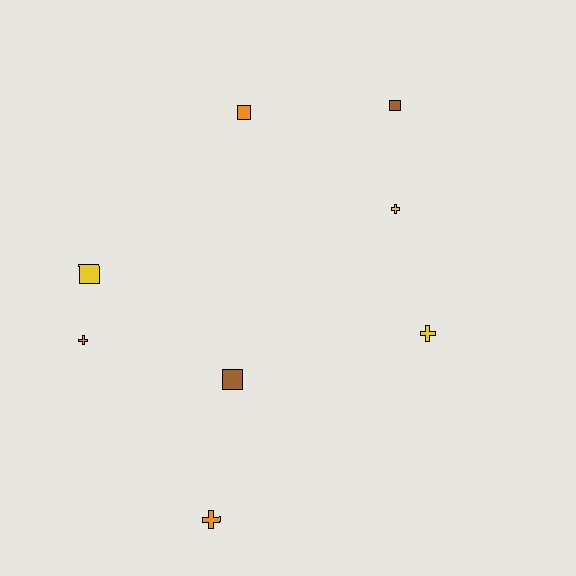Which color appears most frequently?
Yellow, with 3 objects.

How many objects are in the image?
There are 8 objects.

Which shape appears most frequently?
Cross, with 4 objects.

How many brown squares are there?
There are 2 brown squares.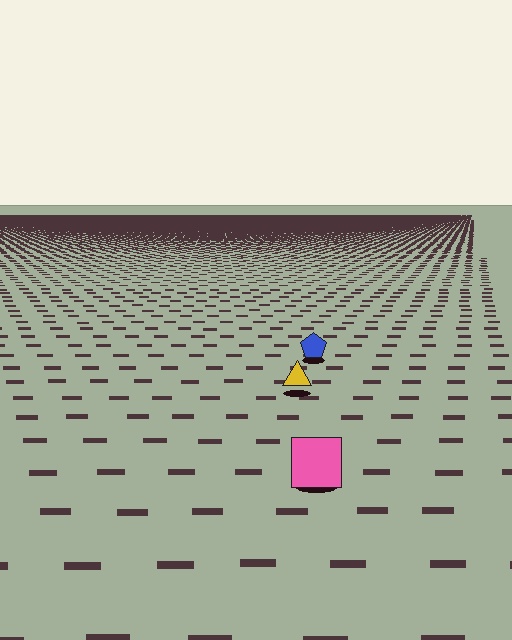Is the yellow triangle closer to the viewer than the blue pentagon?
Yes. The yellow triangle is closer — you can tell from the texture gradient: the ground texture is coarser near it.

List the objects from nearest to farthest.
From nearest to farthest: the pink square, the yellow triangle, the blue pentagon.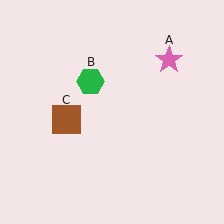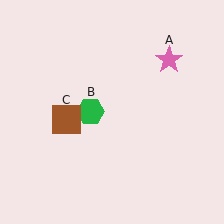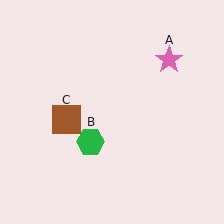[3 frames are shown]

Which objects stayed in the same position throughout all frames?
Pink star (object A) and brown square (object C) remained stationary.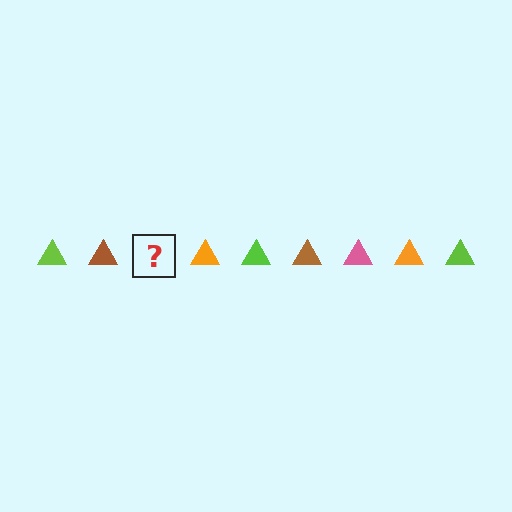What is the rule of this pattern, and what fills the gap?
The rule is that the pattern cycles through lime, brown, pink, orange triangles. The gap should be filled with a pink triangle.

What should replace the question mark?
The question mark should be replaced with a pink triangle.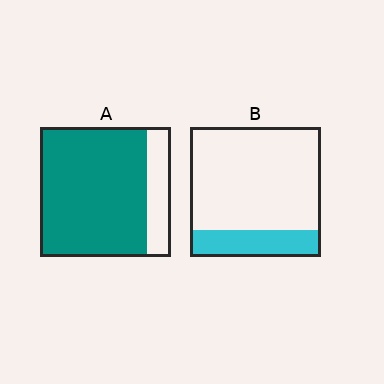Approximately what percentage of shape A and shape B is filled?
A is approximately 80% and B is approximately 20%.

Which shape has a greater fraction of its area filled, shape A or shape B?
Shape A.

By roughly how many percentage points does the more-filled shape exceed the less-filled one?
By roughly 60 percentage points (A over B).